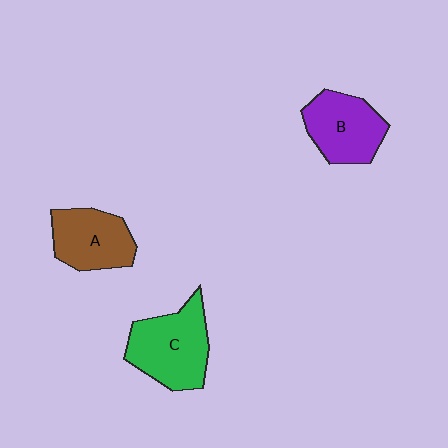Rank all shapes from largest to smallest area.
From largest to smallest: C (green), B (purple), A (brown).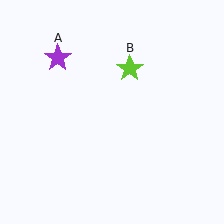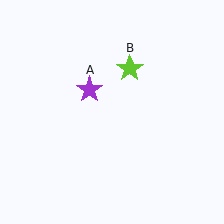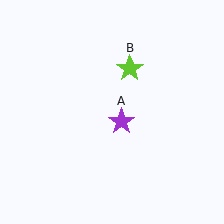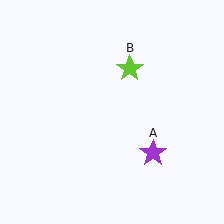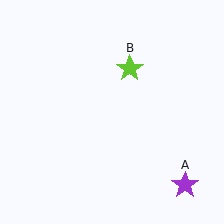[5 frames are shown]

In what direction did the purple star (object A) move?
The purple star (object A) moved down and to the right.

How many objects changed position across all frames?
1 object changed position: purple star (object A).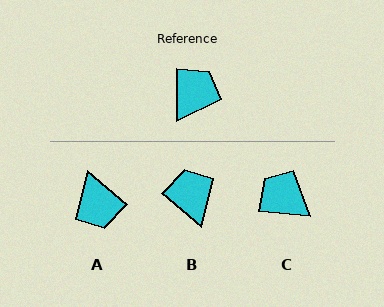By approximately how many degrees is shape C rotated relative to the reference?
Approximately 84 degrees counter-clockwise.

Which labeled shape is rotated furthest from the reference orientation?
A, about 130 degrees away.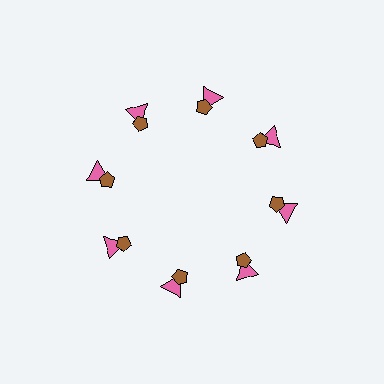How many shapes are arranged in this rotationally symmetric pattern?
There are 16 shapes, arranged in 8 groups of 2.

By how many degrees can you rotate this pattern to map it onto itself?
The pattern maps onto itself every 45 degrees of rotation.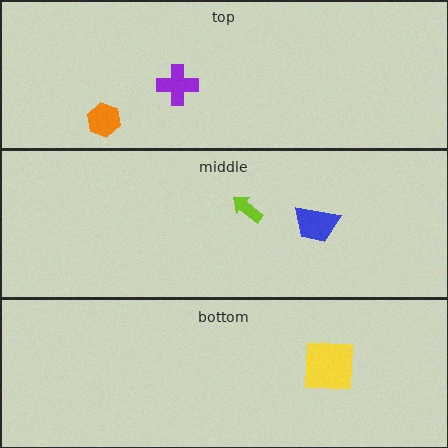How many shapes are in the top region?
2.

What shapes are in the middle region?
The lime arrow, the blue trapezoid.